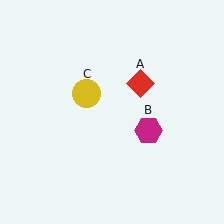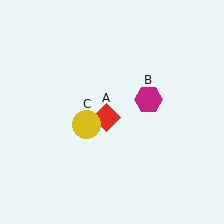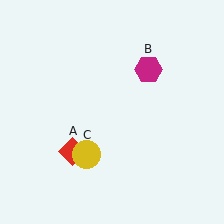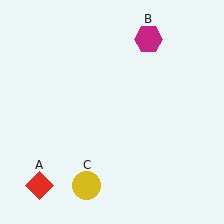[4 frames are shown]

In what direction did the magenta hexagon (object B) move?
The magenta hexagon (object B) moved up.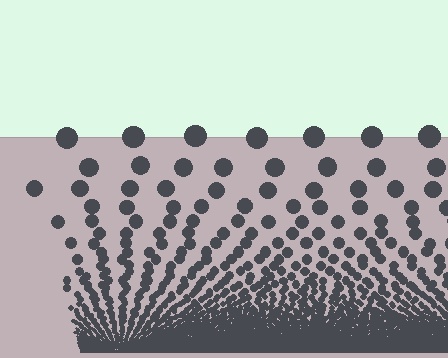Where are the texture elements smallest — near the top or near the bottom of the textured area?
Near the bottom.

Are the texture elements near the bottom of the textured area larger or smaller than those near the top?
Smaller. The gradient is inverted — elements near the bottom are smaller and denser.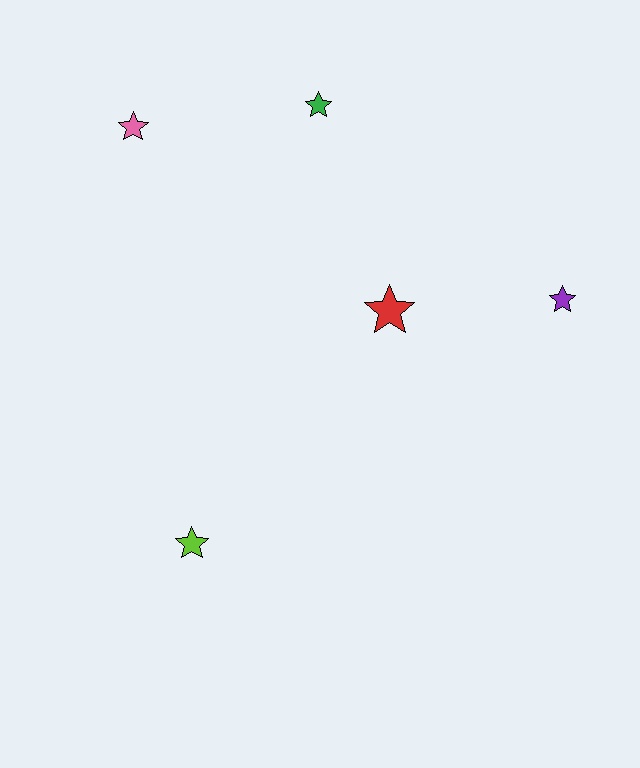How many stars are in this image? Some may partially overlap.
There are 5 stars.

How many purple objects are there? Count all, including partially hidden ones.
There is 1 purple object.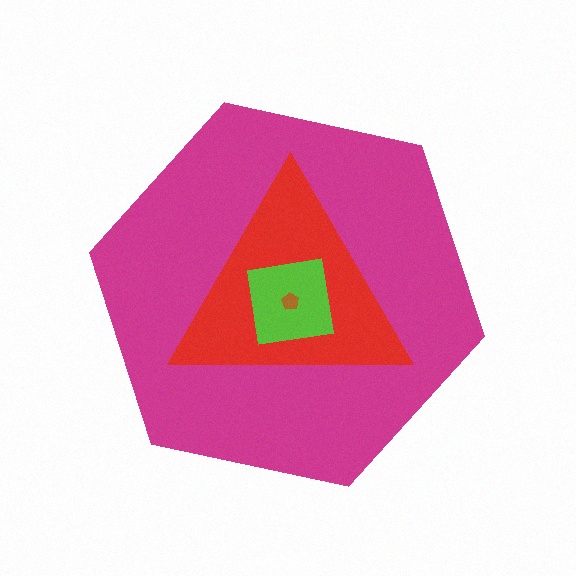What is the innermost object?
The brown pentagon.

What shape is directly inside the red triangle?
The lime square.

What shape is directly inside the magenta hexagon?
The red triangle.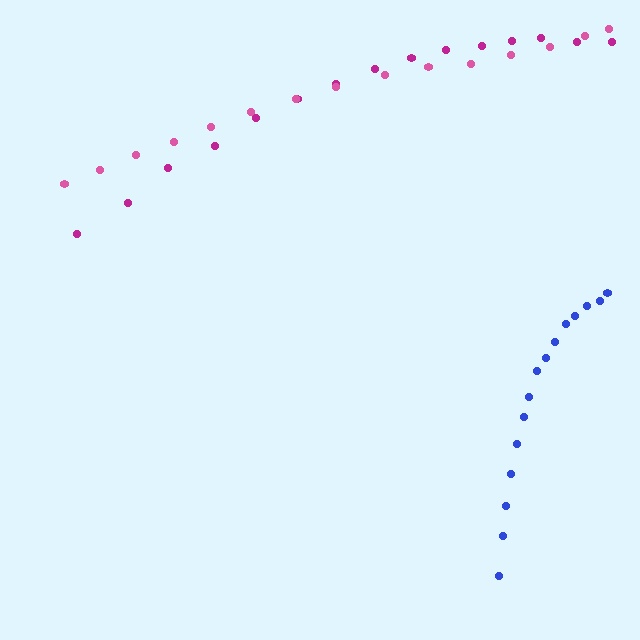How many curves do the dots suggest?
There are 3 distinct paths.